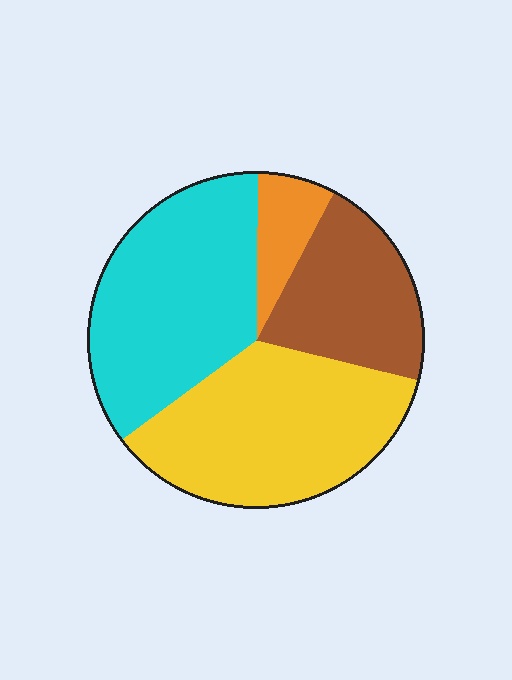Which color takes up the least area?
Orange, at roughly 10%.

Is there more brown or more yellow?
Yellow.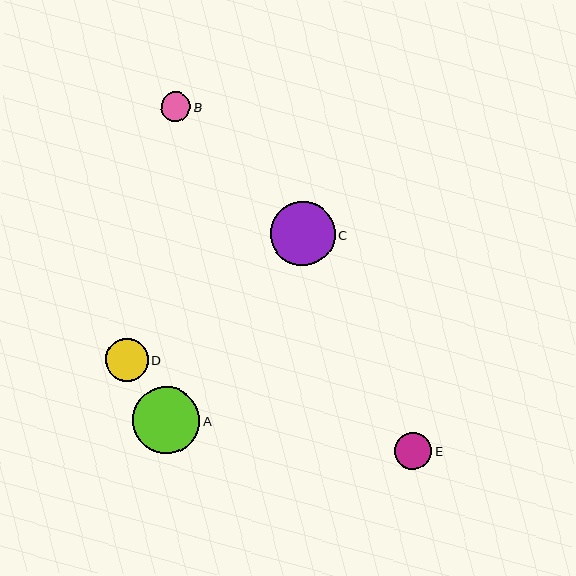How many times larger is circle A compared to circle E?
Circle A is approximately 1.8 times the size of circle E.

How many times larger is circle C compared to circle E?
Circle C is approximately 1.7 times the size of circle E.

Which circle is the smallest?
Circle B is the smallest with a size of approximately 29 pixels.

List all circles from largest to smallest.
From largest to smallest: A, C, D, E, B.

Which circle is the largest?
Circle A is the largest with a size of approximately 67 pixels.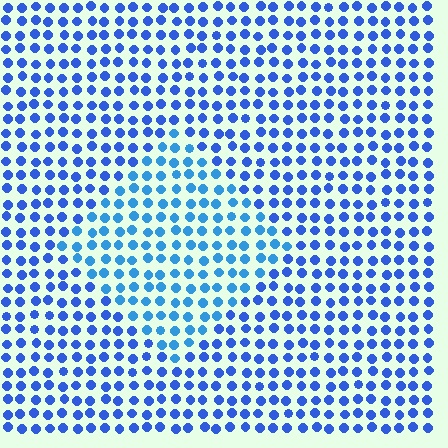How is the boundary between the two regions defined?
The boundary is defined purely by a slight shift in hue (about 21 degrees). Spacing, size, and orientation are identical on both sides.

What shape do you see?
I see a diamond.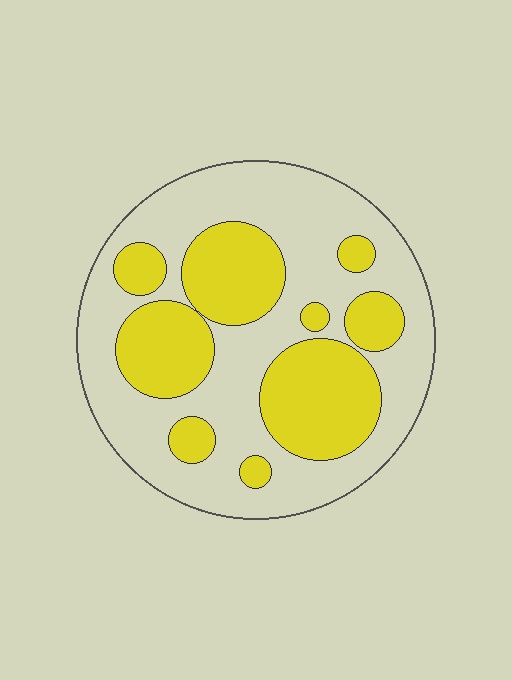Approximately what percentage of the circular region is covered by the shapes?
Approximately 35%.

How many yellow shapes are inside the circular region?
9.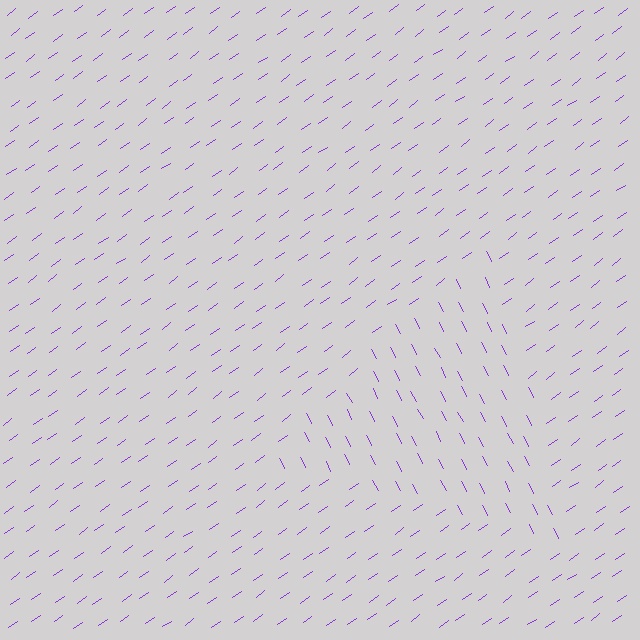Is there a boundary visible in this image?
Yes, there is a texture boundary formed by a change in line orientation.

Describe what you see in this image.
The image is filled with small purple line segments. A triangle region in the image has lines oriented differently from the surrounding lines, creating a visible texture boundary.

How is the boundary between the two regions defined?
The boundary is defined purely by a change in line orientation (approximately 82 degrees difference). All lines are the same color and thickness.